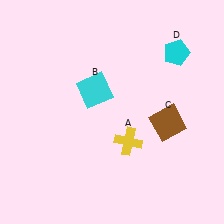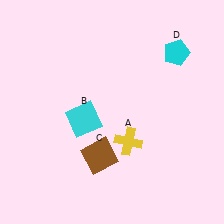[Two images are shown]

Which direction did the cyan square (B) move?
The cyan square (B) moved down.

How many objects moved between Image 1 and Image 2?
2 objects moved between the two images.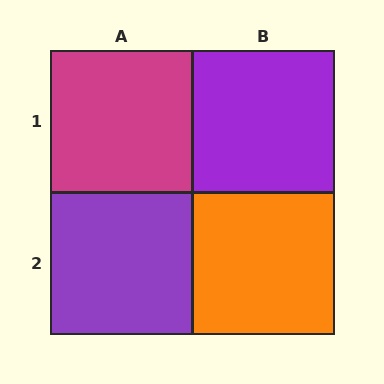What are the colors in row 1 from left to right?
Magenta, purple.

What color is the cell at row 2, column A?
Purple.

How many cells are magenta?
1 cell is magenta.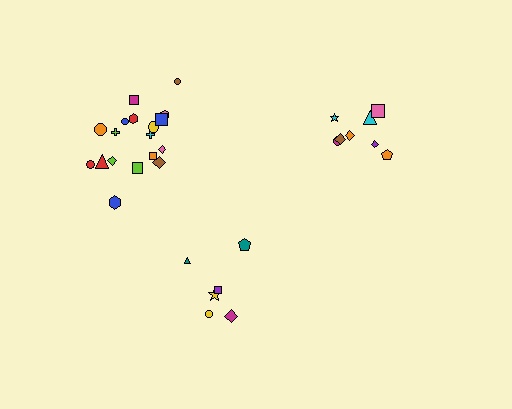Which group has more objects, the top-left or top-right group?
The top-left group.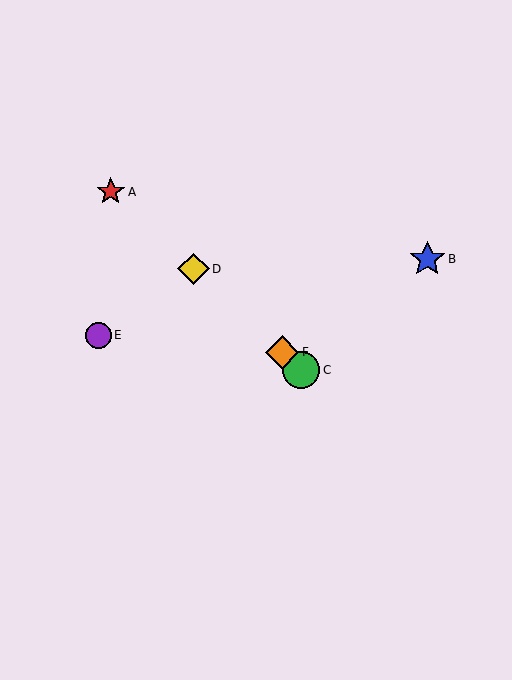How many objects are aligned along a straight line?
4 objects (A, C, D, F) are aligned along a straight line.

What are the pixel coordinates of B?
Object B is at (427, 259).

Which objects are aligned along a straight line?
Objects A, C, D, F are aligned along a straight line.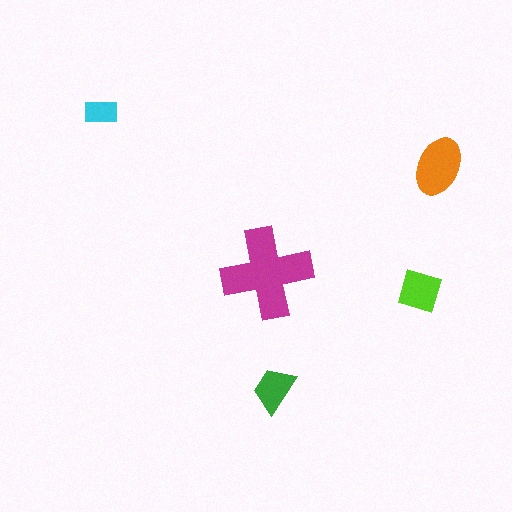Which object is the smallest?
The cyan rectangle.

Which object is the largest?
The magenta cross.